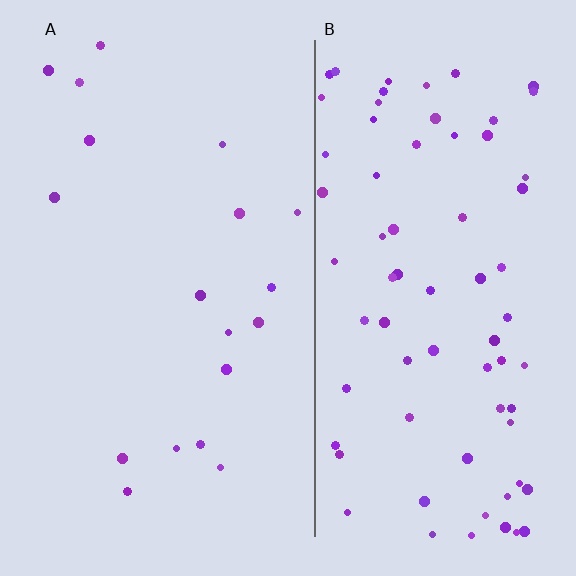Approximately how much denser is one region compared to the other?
Approximately 4.0× — region B over region A.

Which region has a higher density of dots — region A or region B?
B (the right).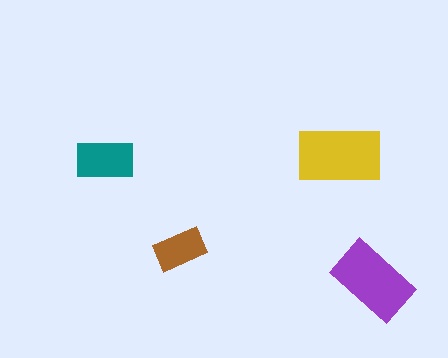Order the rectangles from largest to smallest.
the yellow one, the purple one, the teal one, the brown one.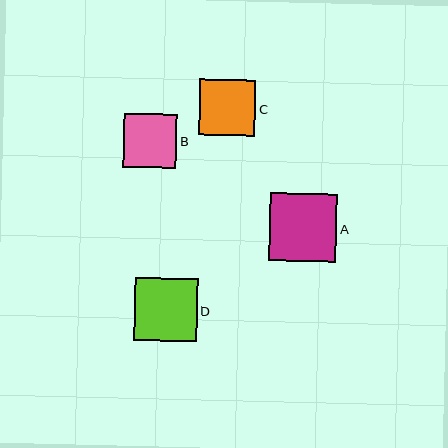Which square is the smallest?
Square B is the smallest with a size of approximately 54 pixels.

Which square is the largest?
Square A is the largest with a size of approximately 68 pixels.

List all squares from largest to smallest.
From largest to smallest: A, D, C, B.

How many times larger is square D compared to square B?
Square D is approximately 1.2 times the size of square B.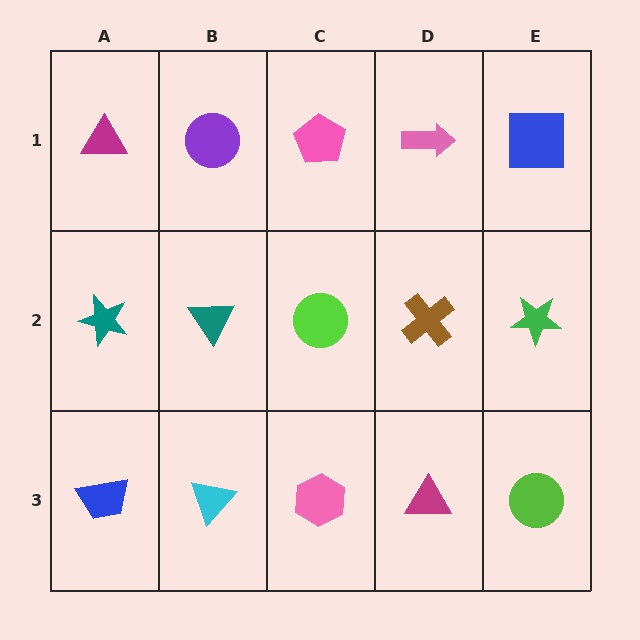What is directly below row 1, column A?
A teal star.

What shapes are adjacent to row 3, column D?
A brown cross (row 2, column D), a pink hexagon (row 3, column C), a lime circle (row 3, column E).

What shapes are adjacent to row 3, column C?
A lime circle (row 2, column C), a cyan triangle (row 3, column B), a magenta triangle (row 3, column D).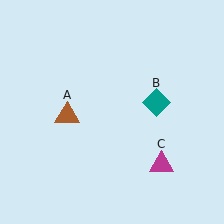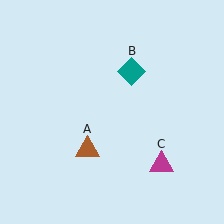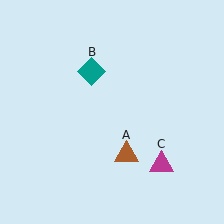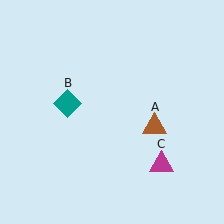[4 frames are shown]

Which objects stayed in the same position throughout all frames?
Magenta triangle (object C) remained stationary.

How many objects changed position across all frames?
2 objects changed position: brown triangle (object A), teal diamond (object B).